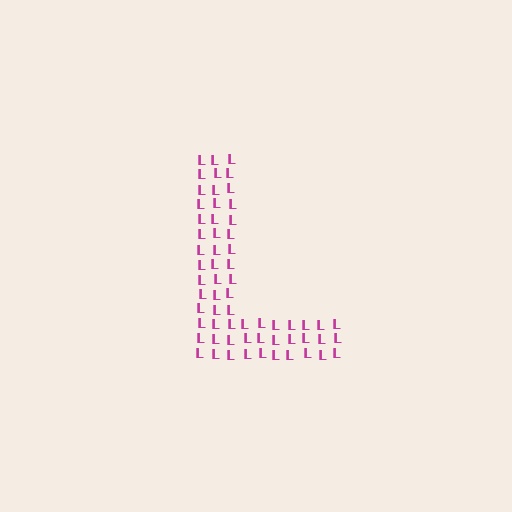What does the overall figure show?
The overall figure shows the letter L.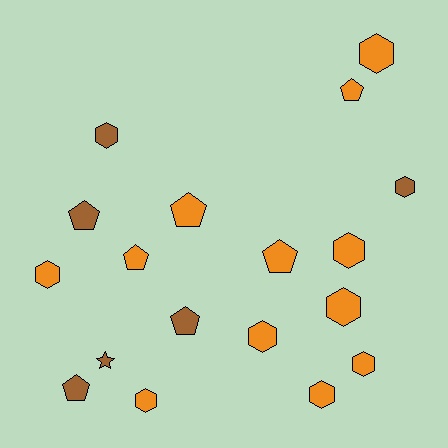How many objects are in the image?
There are 18 objects.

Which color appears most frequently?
Orange, with 12 objects.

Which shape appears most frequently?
Hexagon, with 10 objects.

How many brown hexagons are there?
There are 2 brown hexagons.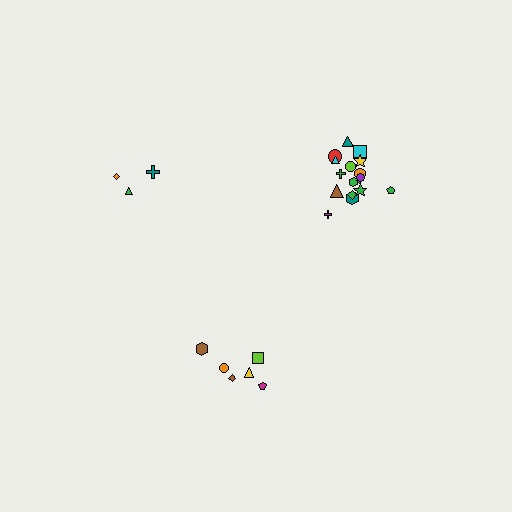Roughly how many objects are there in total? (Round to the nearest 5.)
Roughly 25 objects in total.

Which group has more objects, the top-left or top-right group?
The top-right group.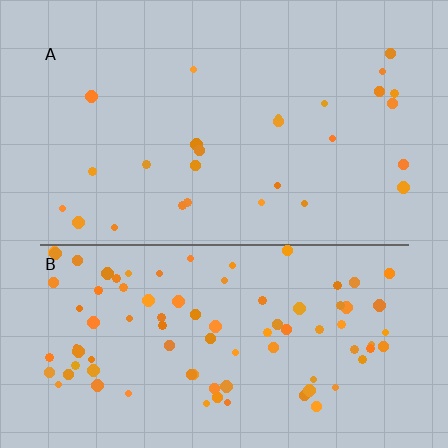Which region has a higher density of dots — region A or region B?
B (the bottom).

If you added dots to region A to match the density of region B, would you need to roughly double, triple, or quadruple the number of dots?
Approximately triple.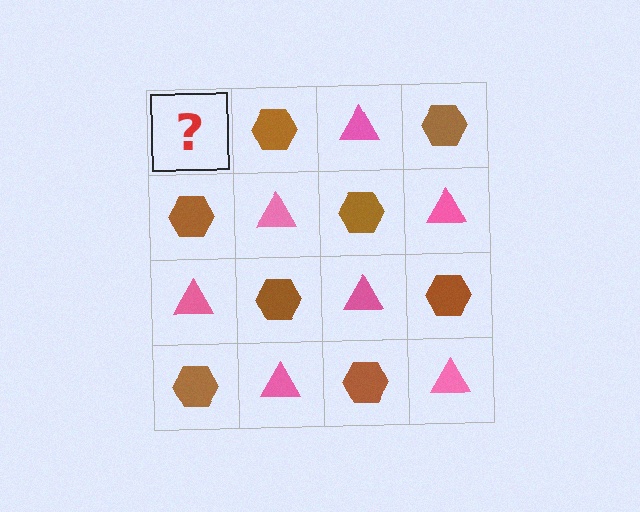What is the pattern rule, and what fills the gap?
The rule is that it alternates pink triangle and brown hexagon in a checkerboard pattern. The gap should be filled with a pink triangle.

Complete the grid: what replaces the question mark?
The question mark should be replaced with a pink triangle.